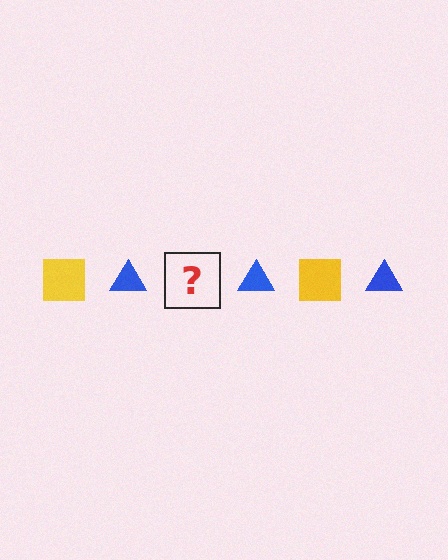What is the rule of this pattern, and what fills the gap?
The rule is that the pattern alternates between yellow square and blue triangle. The gap should be filled with a yellow square.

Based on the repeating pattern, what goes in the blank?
The blank should be a yellow square.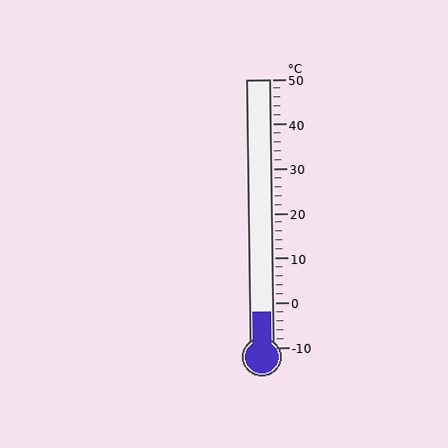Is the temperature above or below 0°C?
The temperature is below 0°C.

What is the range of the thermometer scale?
The thermometer scale ranges from -10°C to 50°C.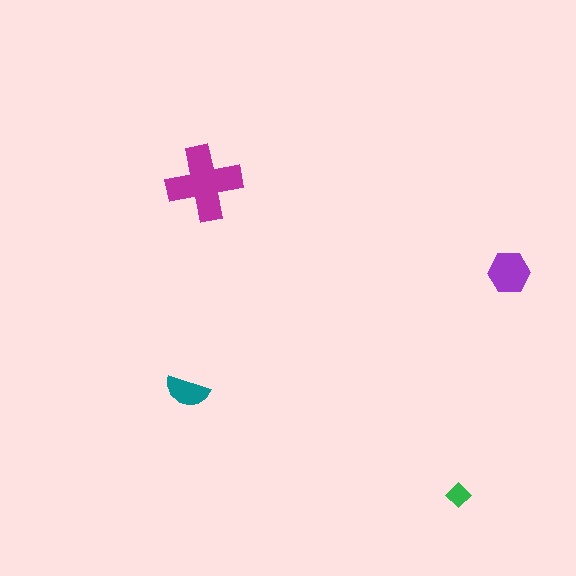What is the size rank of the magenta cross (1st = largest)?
1st.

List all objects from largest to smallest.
The magenta cross, the purple hexagon, the teal semicircle, the green diamond.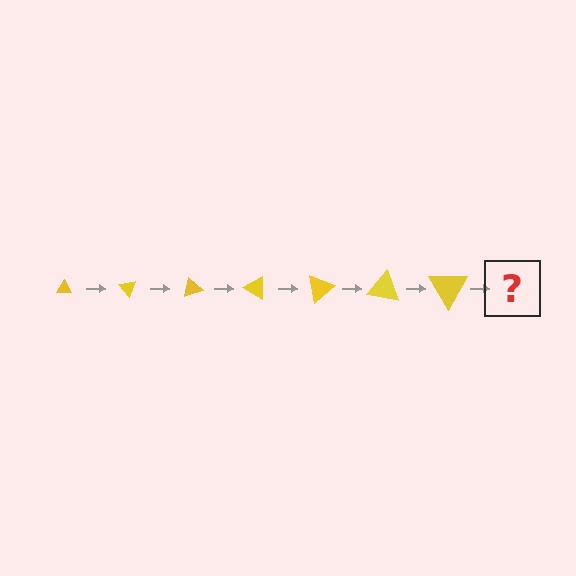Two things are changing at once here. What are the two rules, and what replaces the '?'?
The two rules are that the triangle grows larger each step and it rotates 50 degrees each step. The '?' should be a triangle, larger than the previous one and rotated 350 degrees from the start.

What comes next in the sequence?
The next element should be a triangle, larger than the previous one and rotated 350 degrees from the start.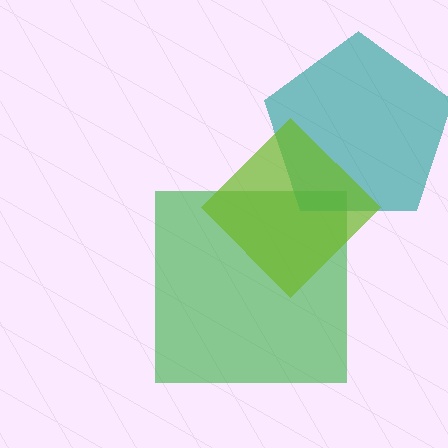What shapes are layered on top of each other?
The layered shapes are: a green square, a teal pentagon, a lime diamond.